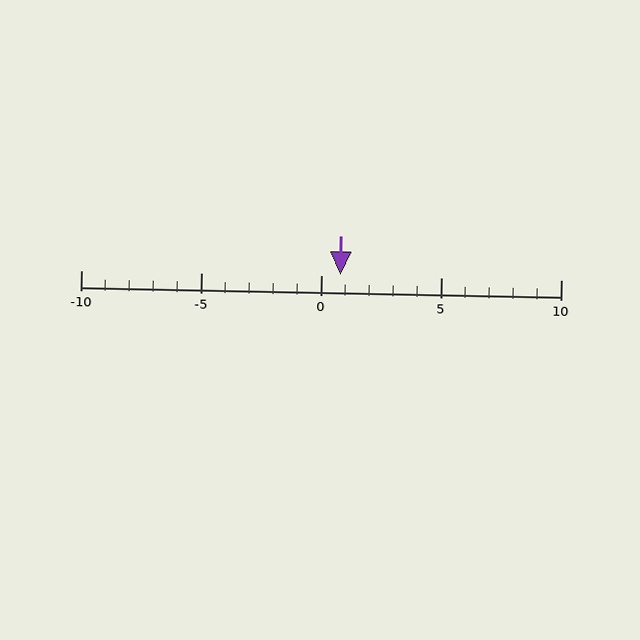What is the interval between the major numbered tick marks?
The major tick marks are spaced 5 units apart.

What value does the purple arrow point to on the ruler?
The purple arrow points to approximately 1.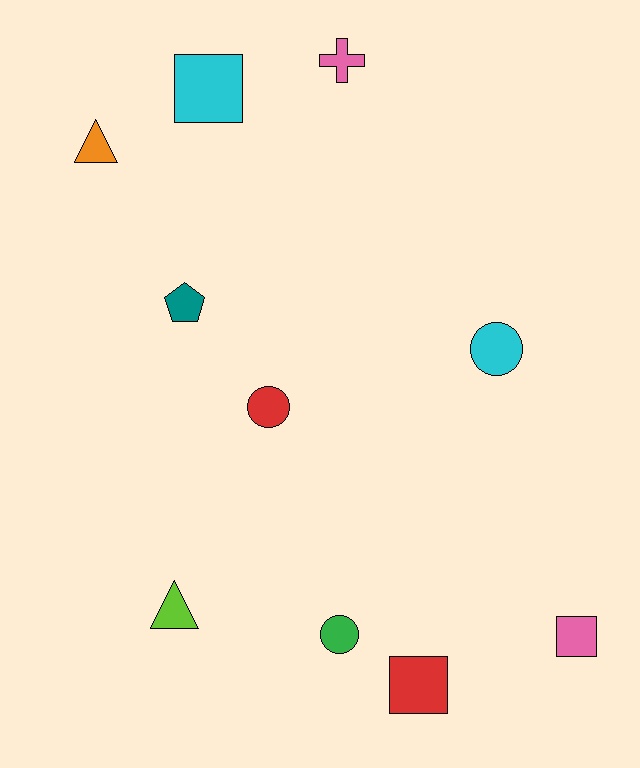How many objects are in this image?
There are 10 objects.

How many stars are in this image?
There are no stars.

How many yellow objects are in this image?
There are no yellow objects.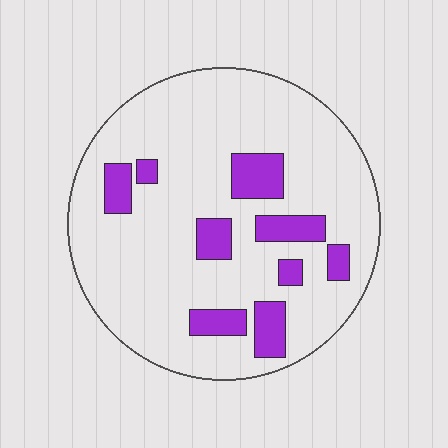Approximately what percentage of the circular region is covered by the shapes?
Approximately 15%.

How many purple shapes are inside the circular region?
9.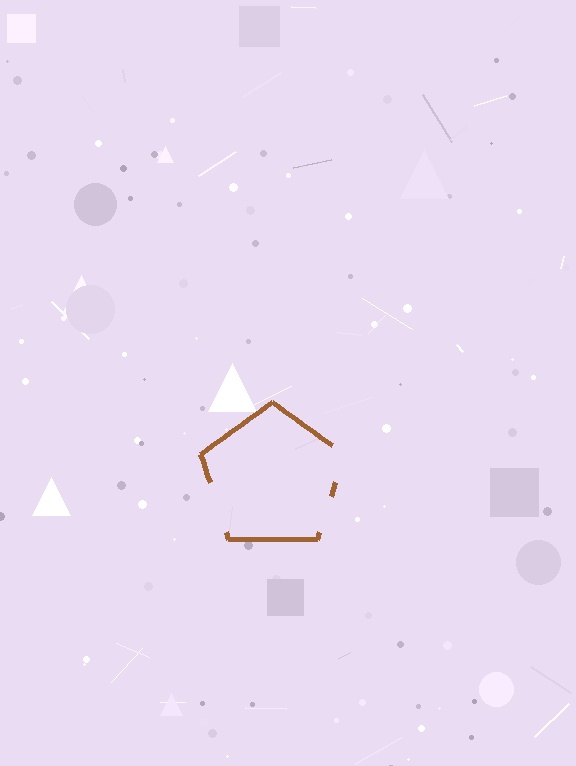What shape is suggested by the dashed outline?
The dashed outline suggests a pentagon.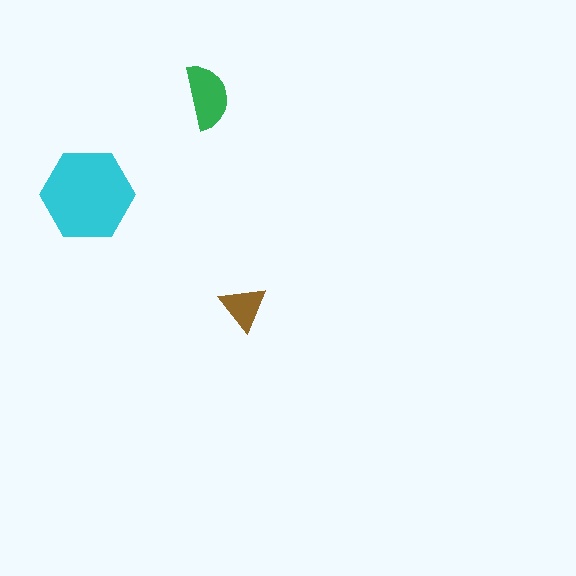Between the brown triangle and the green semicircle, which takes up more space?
The green semicircle.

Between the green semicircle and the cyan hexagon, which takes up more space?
The cyan hexagon.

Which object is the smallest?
The brown triangle.